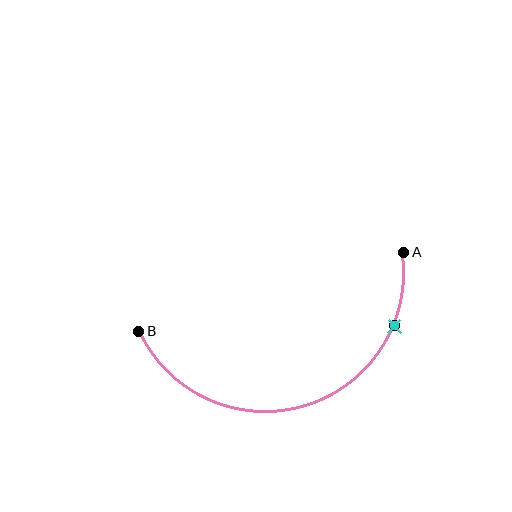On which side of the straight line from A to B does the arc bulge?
The arc bulges below the straight line connecting A and B.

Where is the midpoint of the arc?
The arc midpoint is the point on the curve farthest from the straight line joining A and B. It sits below that line.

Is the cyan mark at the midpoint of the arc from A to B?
No. The cyan mark lies on the arc but is closer to endpoint A. The arc midpoint would be at the point on the curve equidistant along the arc from both A and B.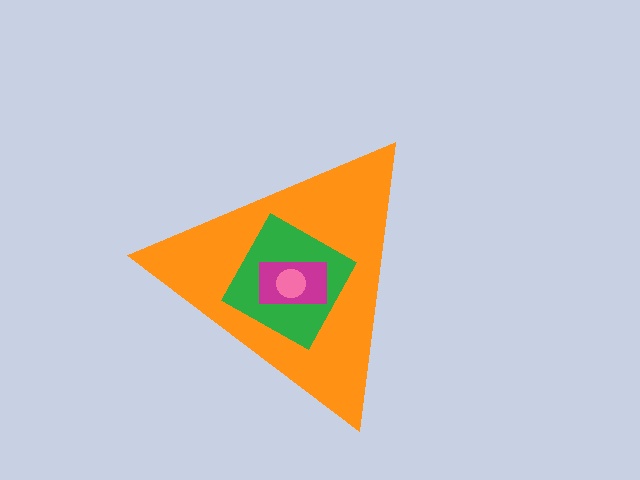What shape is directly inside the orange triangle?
The green square.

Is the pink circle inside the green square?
Yes.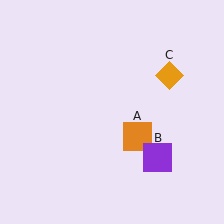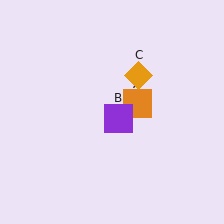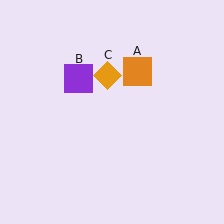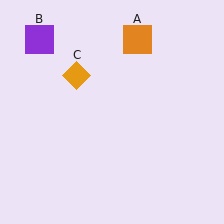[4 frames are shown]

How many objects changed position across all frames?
3 objects changed position: orange square (object A), purple square (object B), orange diamond (object C).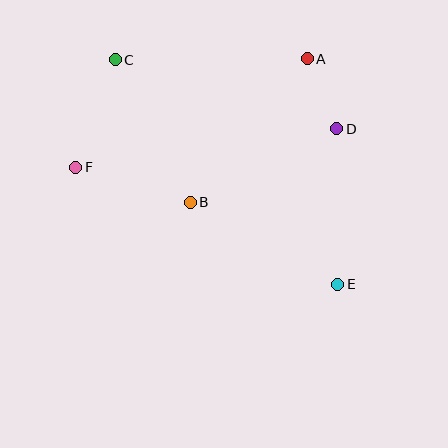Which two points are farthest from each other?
Points C and E are farthest from each other.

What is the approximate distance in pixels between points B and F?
The distance between B and F is approximately 120 pixels.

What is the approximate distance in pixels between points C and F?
The distance between C and F is approximately 115 pixels.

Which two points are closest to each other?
Points A and D are closest to each other.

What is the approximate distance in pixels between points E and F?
The distance between E and F is approximately 287 pixels.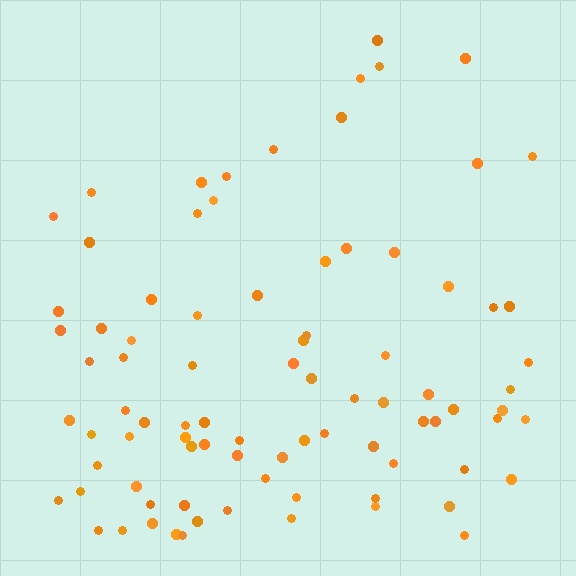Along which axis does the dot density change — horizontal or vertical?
Vertical.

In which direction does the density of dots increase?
From top to bottom, with the bottom side densest.